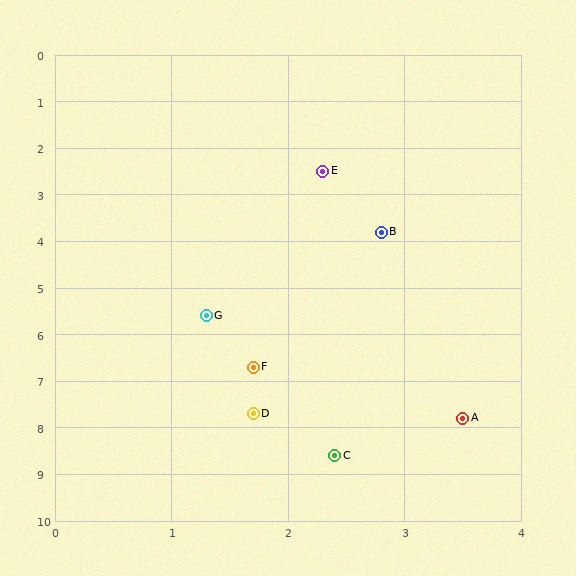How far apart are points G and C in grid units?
Points G and C are about 3.2 grid units apart.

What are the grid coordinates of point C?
Point C is at approximately (2.4, 8.6).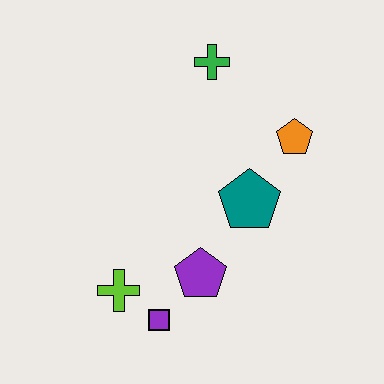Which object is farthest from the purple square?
The green cross is farthest from the purple square.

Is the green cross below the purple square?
No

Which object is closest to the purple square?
The lime cross is closest to the purple square.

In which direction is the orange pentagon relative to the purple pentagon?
The orange pentagon is above the purple pentagon.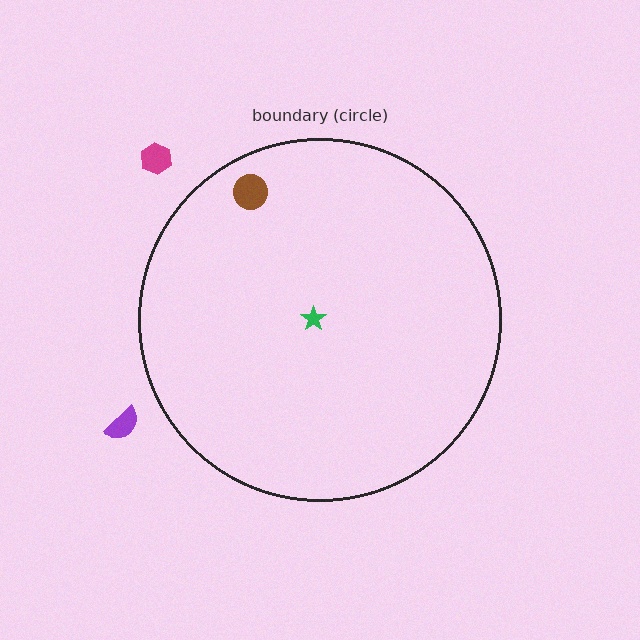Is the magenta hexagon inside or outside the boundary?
Outside.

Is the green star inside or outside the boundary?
Inside.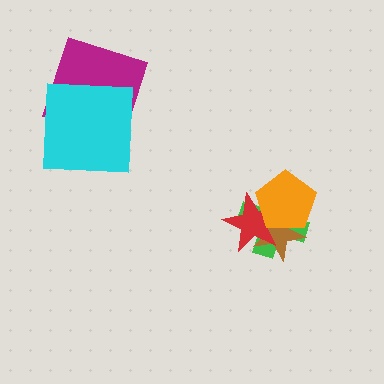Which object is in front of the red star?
The orange pentagon is in front of the red star.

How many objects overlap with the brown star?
3 objects overlap with the brown star.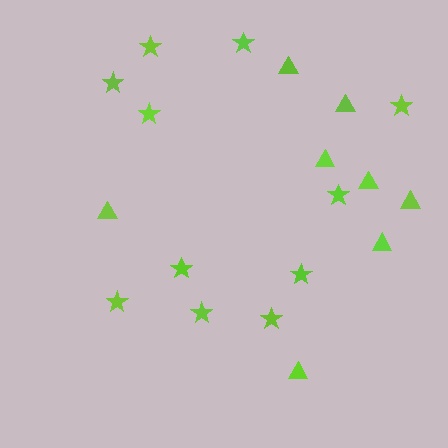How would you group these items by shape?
There are 2 groups: one group of triangles (8) and one group of stars (11).